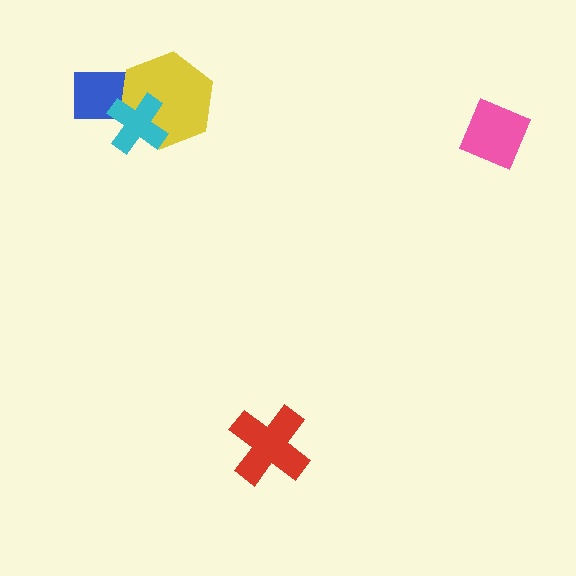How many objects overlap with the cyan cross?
2 objects overlap with the cyan cross.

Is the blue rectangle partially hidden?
Yes, it is partially covered by another shape.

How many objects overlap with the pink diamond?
0 objects overlap with the pink diamond.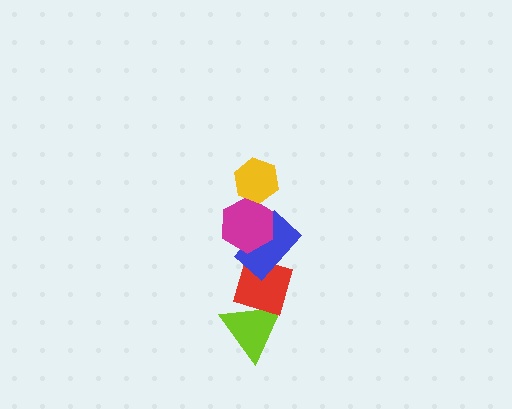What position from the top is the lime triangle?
The lime triangle is 5th from the top.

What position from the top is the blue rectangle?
The blue rectangle is 3rd from the top.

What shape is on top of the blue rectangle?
The magenta hexagon is on top of the blue rectangle.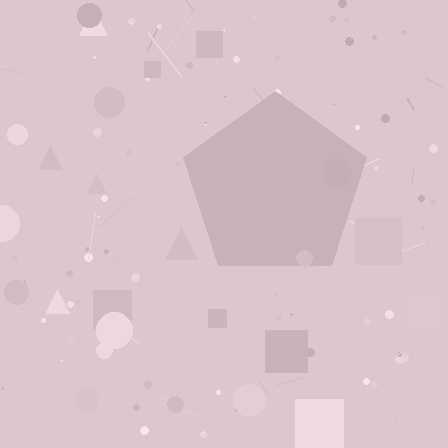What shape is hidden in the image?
A pentagon is hidden in the image.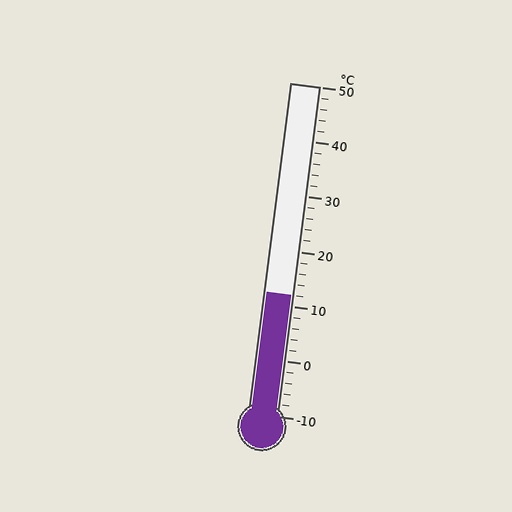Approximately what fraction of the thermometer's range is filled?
The thermometer is filled to approximately 35% of its range.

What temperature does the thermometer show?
The thermometer shows approximately 12°C.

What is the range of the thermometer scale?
The thermometer scale ranges from -10°C to 50°C.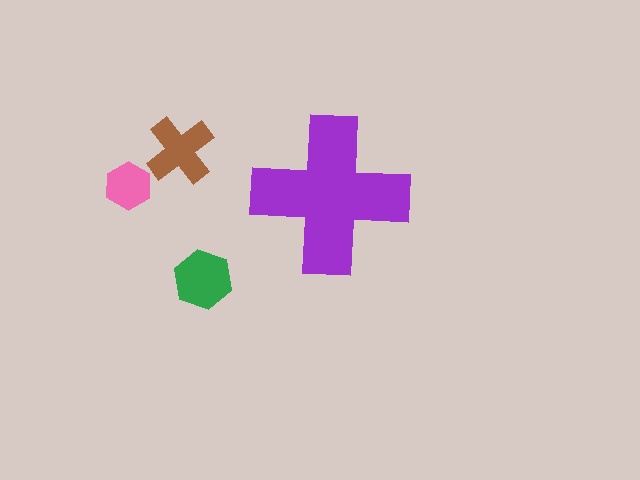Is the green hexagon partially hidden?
No, the green hexagon is fully visible.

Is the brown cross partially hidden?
No, the brown cross is fully visible.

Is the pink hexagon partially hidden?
No, the pink hexagon is fully visible.